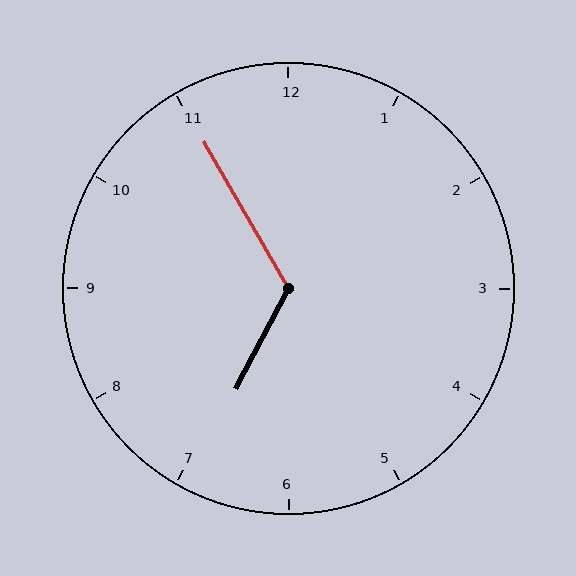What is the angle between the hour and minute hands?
Approximately 122 degrees.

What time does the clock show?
6:55.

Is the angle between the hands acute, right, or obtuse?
It is obtuse.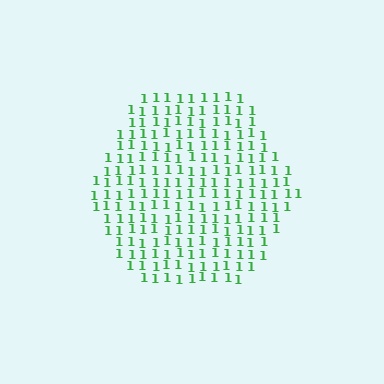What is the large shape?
The large shape is a hexagon.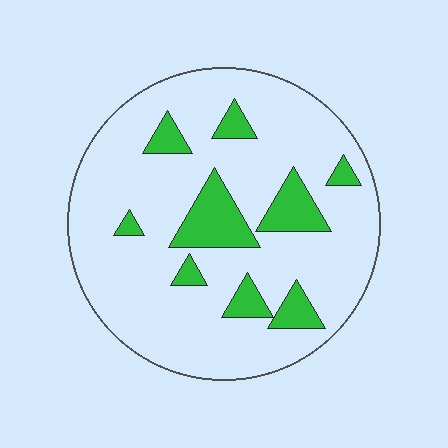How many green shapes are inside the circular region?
9.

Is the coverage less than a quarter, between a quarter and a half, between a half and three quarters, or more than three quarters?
Less than a quarter.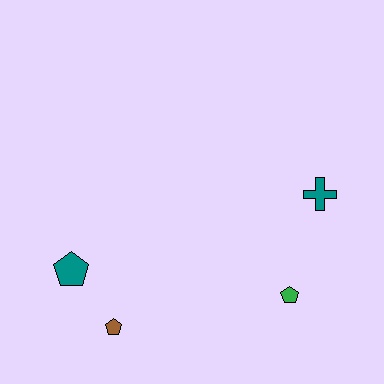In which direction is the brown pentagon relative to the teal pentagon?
The brown pentagon is below the teal pentagon.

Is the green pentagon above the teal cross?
No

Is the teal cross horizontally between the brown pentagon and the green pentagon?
No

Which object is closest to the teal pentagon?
The brown pentagon is closest to the teal pentagon.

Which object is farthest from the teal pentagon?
The teal cross is farthest from the teal pentagon.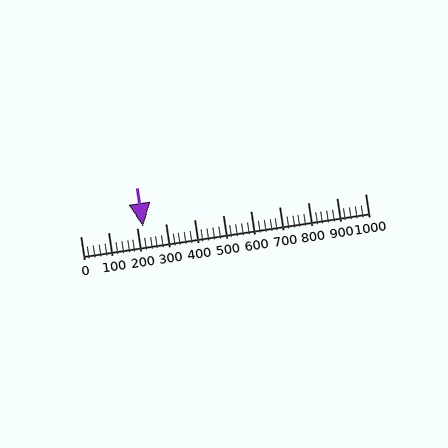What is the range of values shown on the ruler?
The ruler shows values from 0 to 1000.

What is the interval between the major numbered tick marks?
The major tick marks are spaced 100 units apart.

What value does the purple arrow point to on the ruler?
The purple arrow points to approximately 220.